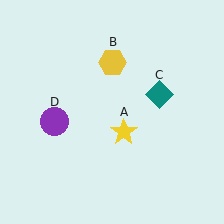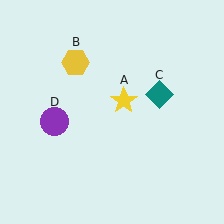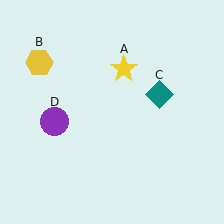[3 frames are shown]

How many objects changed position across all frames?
2 objects changed position: yellow star (object A), yellow hexagon (object B).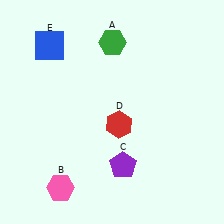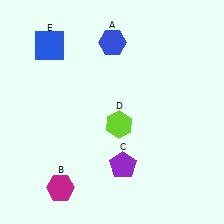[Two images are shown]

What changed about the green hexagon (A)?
In Image 1, A is green. In Image 2, it changed to blue.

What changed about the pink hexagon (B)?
In Image 1, B is pink. In Image 2, it changed to magenta.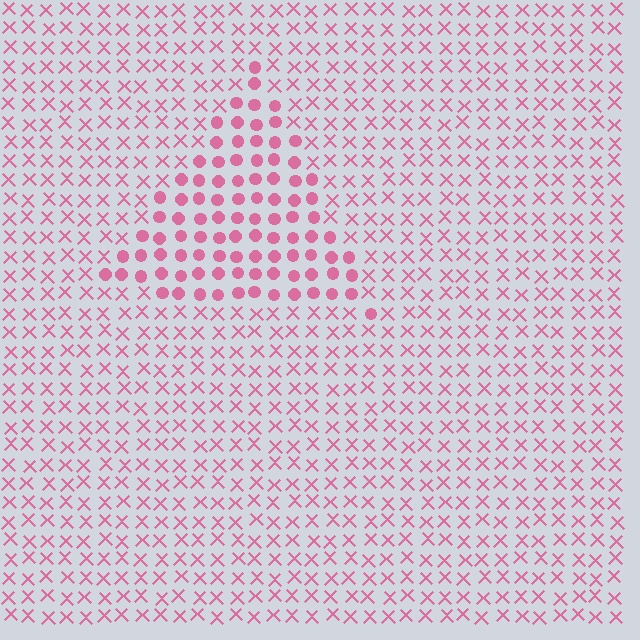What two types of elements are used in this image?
The image uses circles inside the triangle region and X marks outside it.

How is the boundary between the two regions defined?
The boundary is defined by a change in element shape: circles inside vs. X marks outside. All elements share the same color and spacing.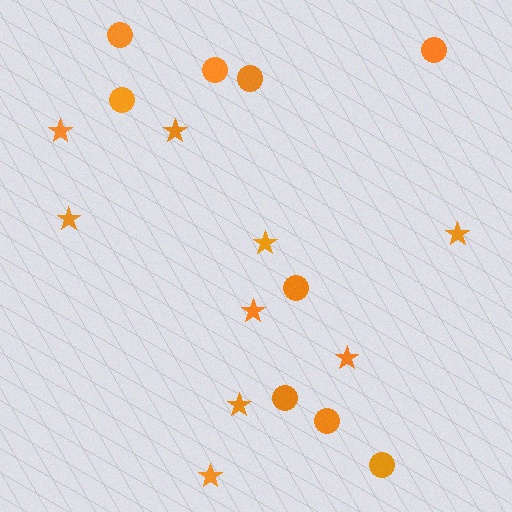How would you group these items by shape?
There are 2 groups: one group of stars (9) and one group of circles (9).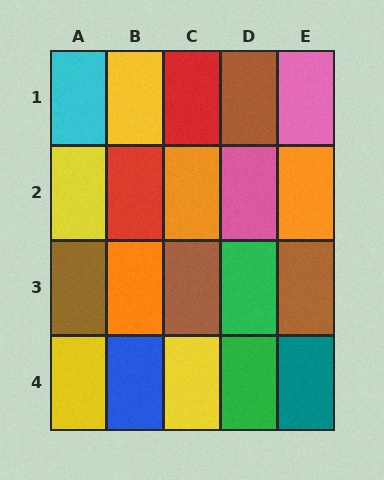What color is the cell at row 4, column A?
Yellow.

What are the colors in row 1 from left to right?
Cyan, yellow, red, brown, pink.